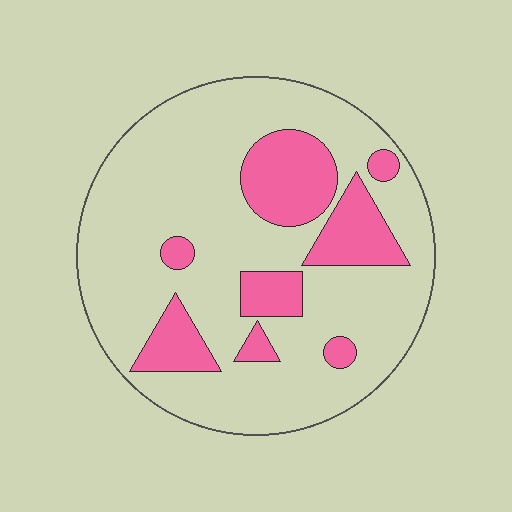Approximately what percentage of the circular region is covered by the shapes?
Approximately 25%.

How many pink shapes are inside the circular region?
8.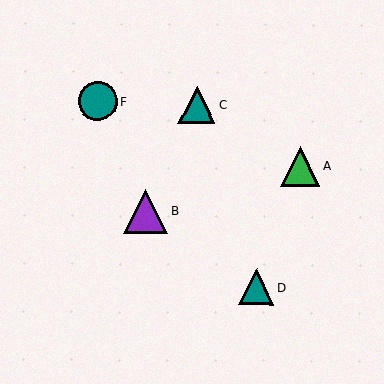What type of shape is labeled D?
Shape D is a teal triangle.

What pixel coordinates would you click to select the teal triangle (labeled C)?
Click at (197, 105) to select the teal triangle C.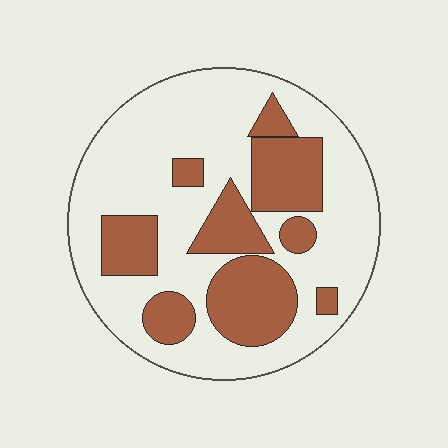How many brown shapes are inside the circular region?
9.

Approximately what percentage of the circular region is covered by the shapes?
Approximately 30%.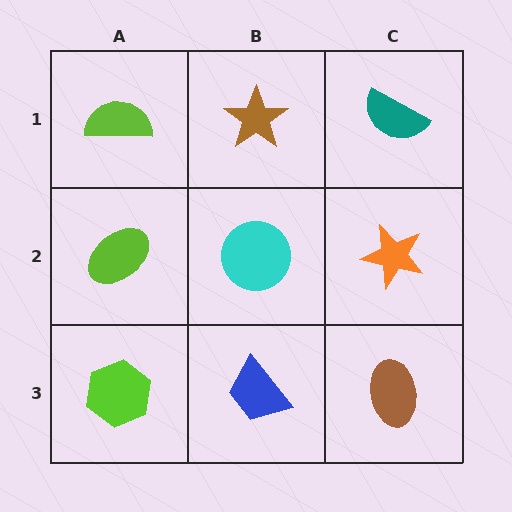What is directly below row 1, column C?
An orange star.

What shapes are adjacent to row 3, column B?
A cyan circle (row 2, column B), a lime hexagon (row 3, column A), a brown ellipse (row 3, column C).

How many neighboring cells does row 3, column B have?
3.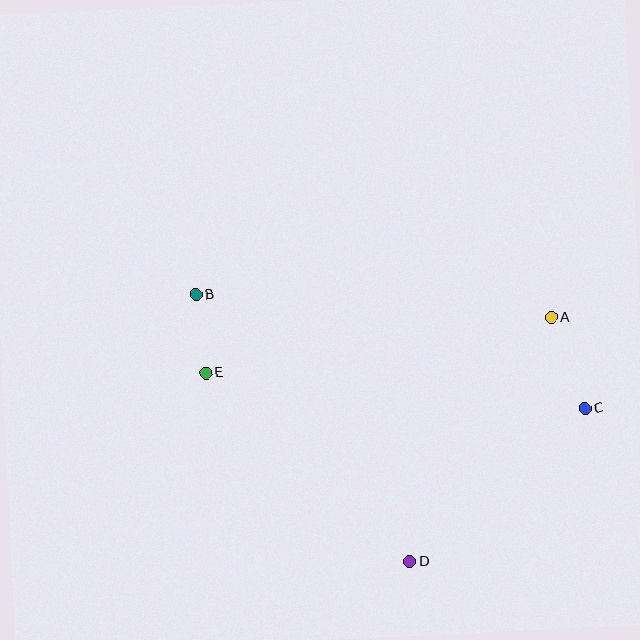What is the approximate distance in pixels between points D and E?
The distance between D and E is approximately 278 pixels.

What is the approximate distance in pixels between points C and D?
The distance between C and D is approximately 233 pixels.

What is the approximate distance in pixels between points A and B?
The distance between A and B is approximately 356 pixels.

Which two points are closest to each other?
Points B and E are closest to each other.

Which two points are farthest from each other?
Points B and C are farthest from each other.